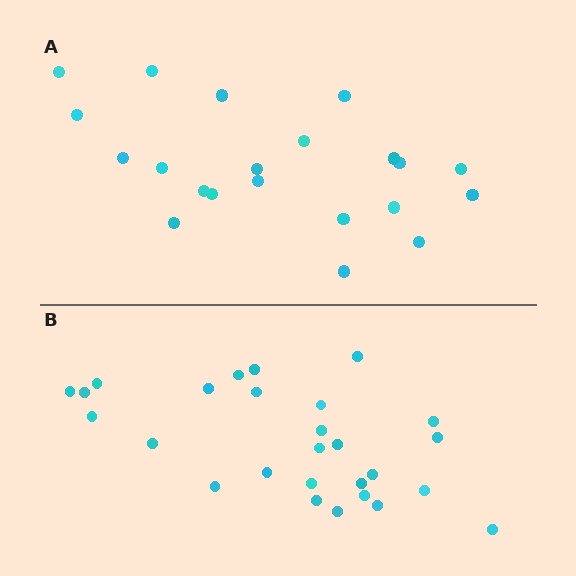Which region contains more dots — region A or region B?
Region B (the bottom region) has more dots.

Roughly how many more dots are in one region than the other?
Region B has about 6 more dots than region A.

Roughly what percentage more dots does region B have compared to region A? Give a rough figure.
About 30% more.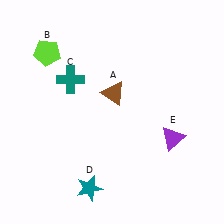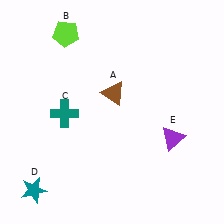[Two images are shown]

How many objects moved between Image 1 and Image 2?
3 objects moved between the two images.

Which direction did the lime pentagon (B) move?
The lime pentagon (B) moved right.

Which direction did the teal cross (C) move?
The teal cross (C) moved down.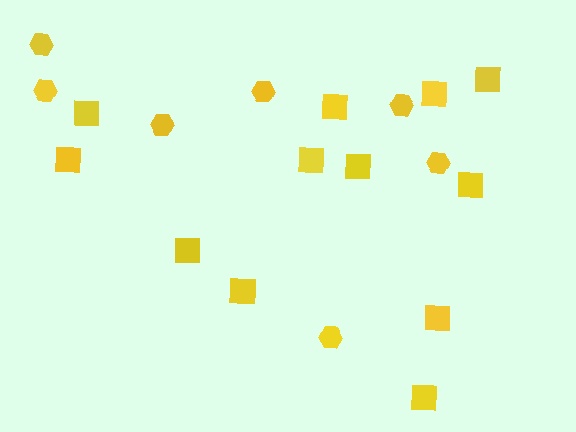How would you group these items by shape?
There are 2 groups: one group of squares (12) and one group of hexagons (7).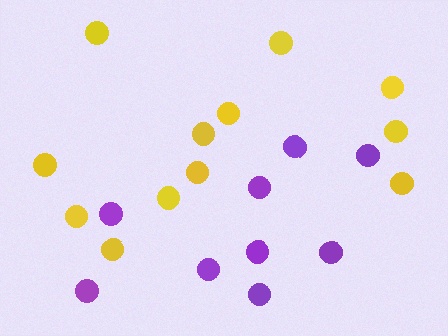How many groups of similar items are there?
There are 2 groups: one group of yellow circles (12) and one group of purple circles (9).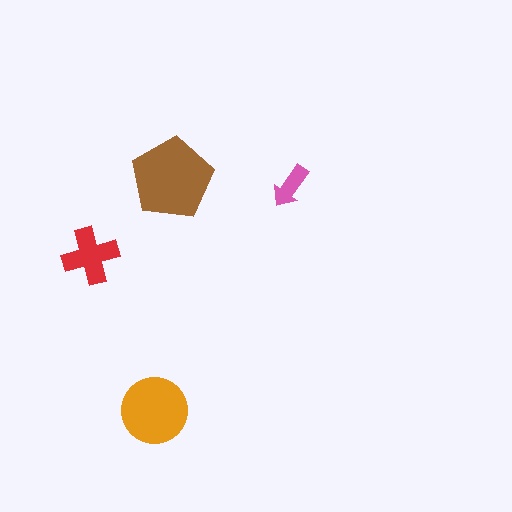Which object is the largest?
The brown pentagon.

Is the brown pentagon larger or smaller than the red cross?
Larger.